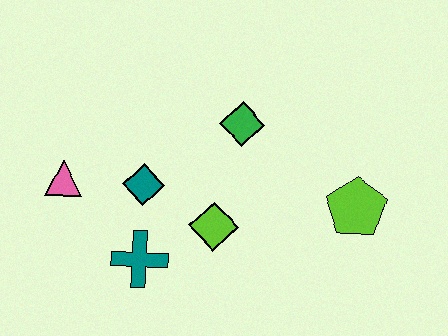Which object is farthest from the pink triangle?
The lime pentagon is farthest from the pink triangle.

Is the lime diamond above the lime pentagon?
No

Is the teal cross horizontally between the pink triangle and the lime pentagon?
Yes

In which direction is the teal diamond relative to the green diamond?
The teal diamond is to the left of the green diamond.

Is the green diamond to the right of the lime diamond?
Yes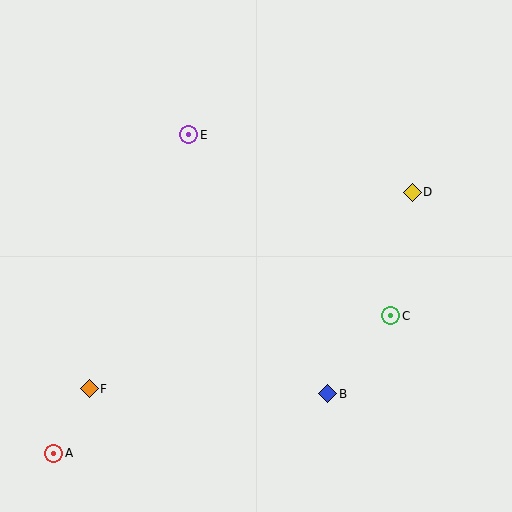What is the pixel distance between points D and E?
The distance between D and E is 231 pixels.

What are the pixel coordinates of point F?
Point F is at (89, 389).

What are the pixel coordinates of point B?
Point B is at (328, 394).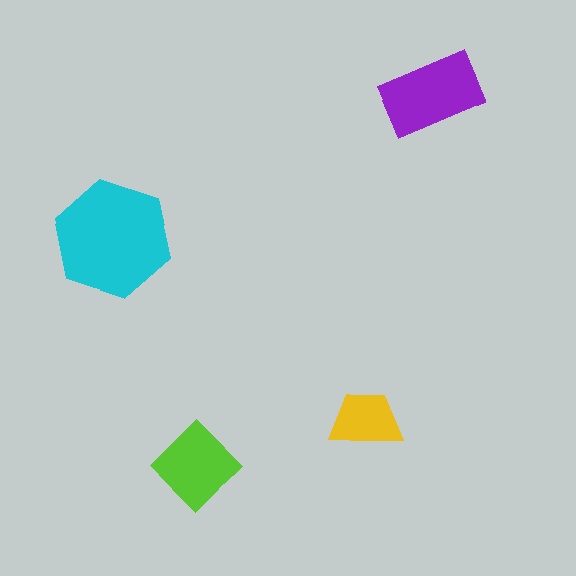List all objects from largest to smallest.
The cyan hexagon, the purple rectangle, the lime diamond, the yellow trapezoid.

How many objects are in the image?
There are 4 objects in the image.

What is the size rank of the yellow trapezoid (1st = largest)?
4th.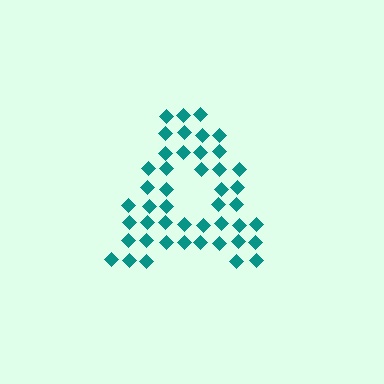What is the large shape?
The large shape is the letter A.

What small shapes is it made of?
It is made of small diamonds.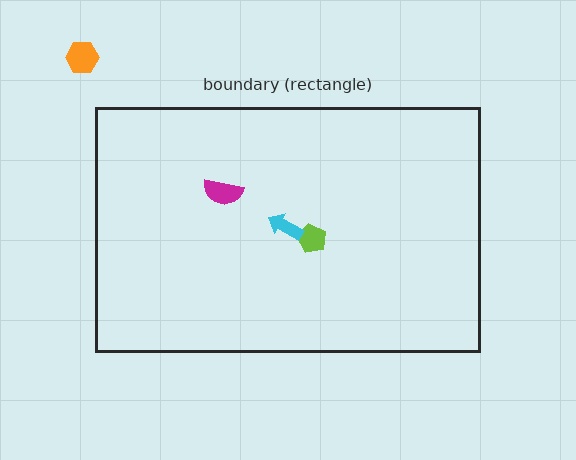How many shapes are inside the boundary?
3 inside, 1 outside.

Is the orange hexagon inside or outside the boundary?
Outside.